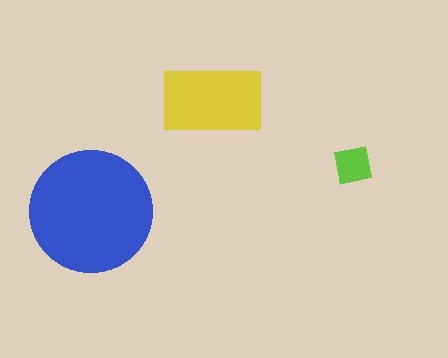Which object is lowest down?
The blue circle is bottommost.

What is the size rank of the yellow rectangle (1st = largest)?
2nd.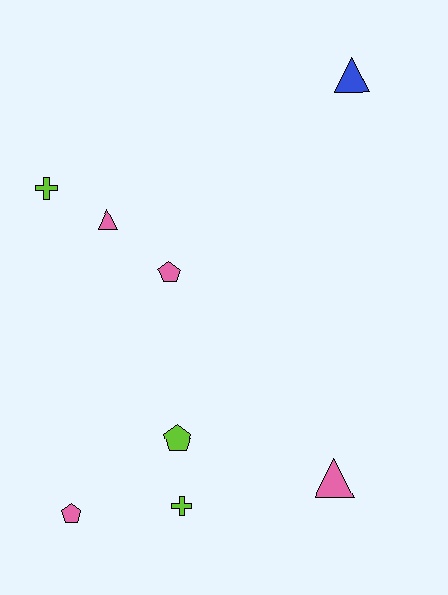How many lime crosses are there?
There are 2 lime crosses.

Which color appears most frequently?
Pink, with 4 objects.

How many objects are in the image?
There are 8 objects.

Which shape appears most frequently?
Triangle, with 3 objects.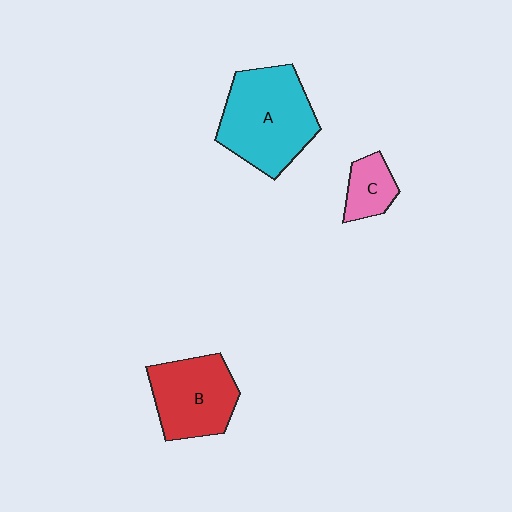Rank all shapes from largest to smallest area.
From largest to smallest: A (cyan), B (red), C (pink).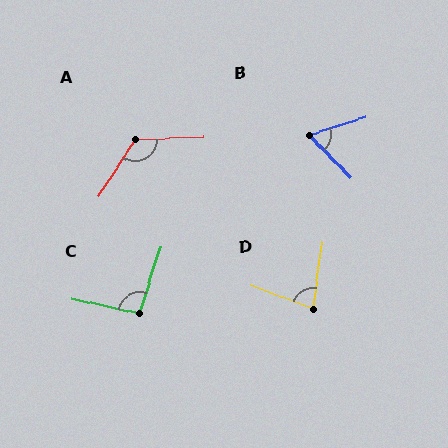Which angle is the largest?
A, at approximately 126 degrees.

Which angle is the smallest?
B, at approximately 63 degrees.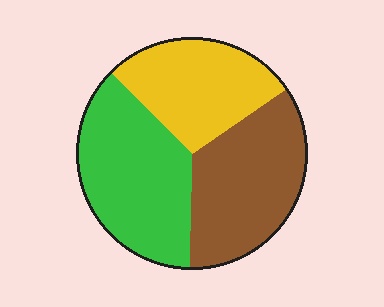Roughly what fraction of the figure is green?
Green covers about 35% of the figure.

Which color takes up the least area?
Yellow, at roughly 30%.